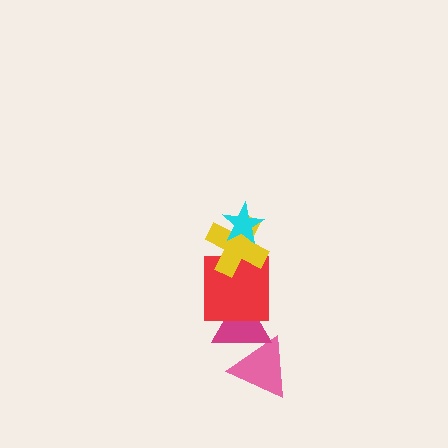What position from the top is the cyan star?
The cyan star is 1st from the top.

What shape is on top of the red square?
The yellow cross is on top of the red square.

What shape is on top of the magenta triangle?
The red square is on top of the magenta triangle.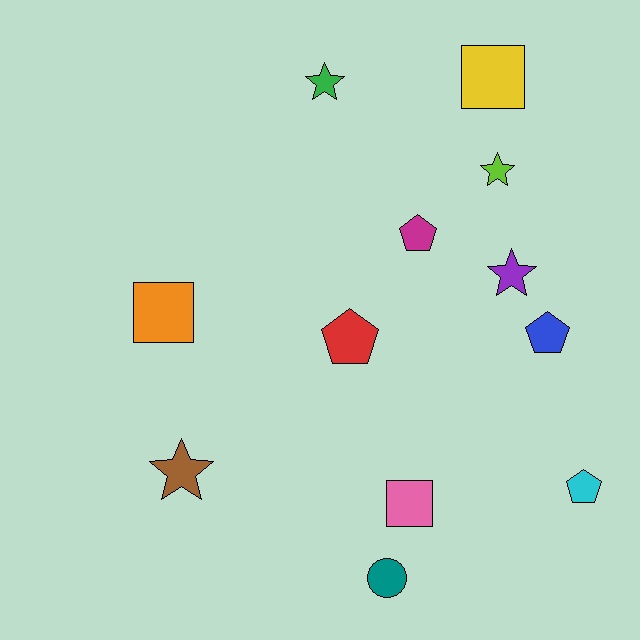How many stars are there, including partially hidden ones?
There are 4 stars.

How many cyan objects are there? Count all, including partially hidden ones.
There is 1 cyan object.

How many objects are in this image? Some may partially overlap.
There are 12 objects.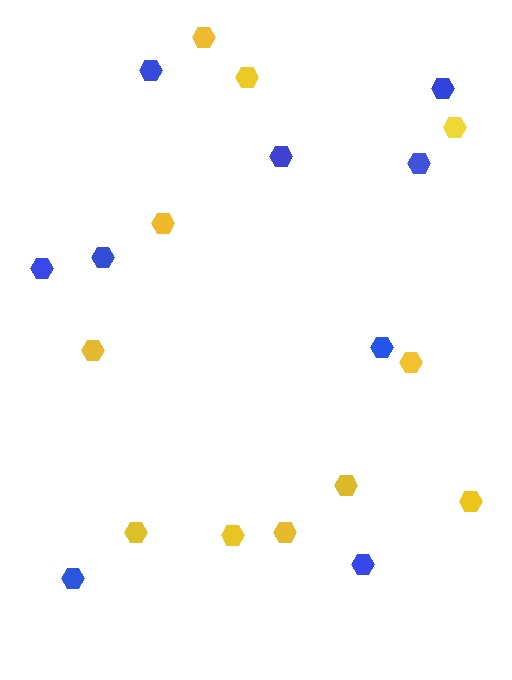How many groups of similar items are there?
There are 2 groups: one group of blue hexagons (9) and one group of yellow hexagons (11).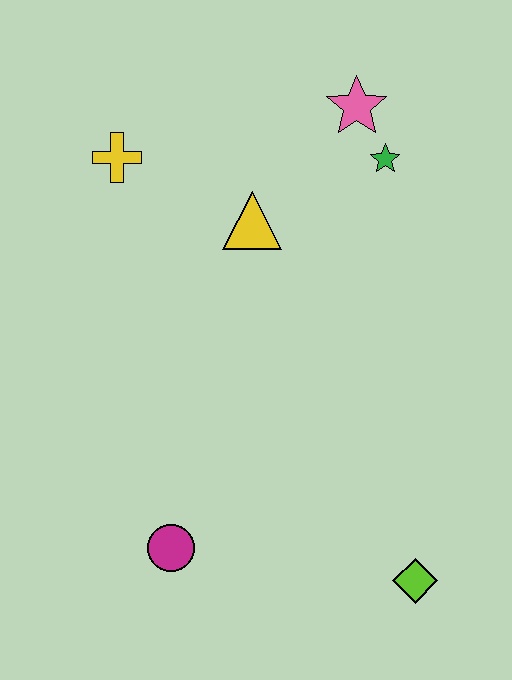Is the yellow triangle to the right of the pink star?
No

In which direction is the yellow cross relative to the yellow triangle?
The yellow cross is to the left of the yellow triangle.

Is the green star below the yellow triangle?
No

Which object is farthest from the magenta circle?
The pink star is farthest from the magenta circle.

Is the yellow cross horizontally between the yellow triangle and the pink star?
No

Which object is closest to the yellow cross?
The yellow triangle is closest to the yellow cross.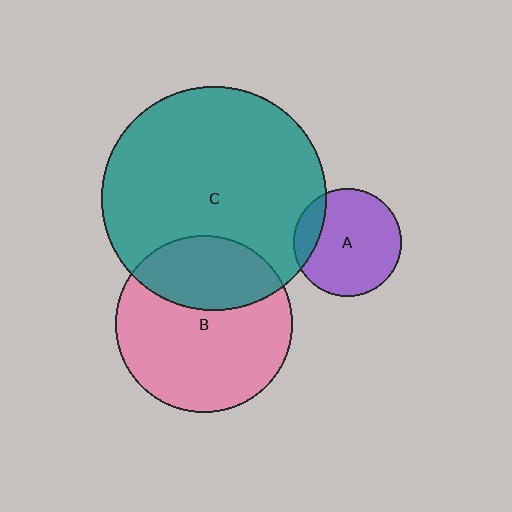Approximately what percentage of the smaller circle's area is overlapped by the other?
Approximately 35%.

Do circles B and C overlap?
Yes.